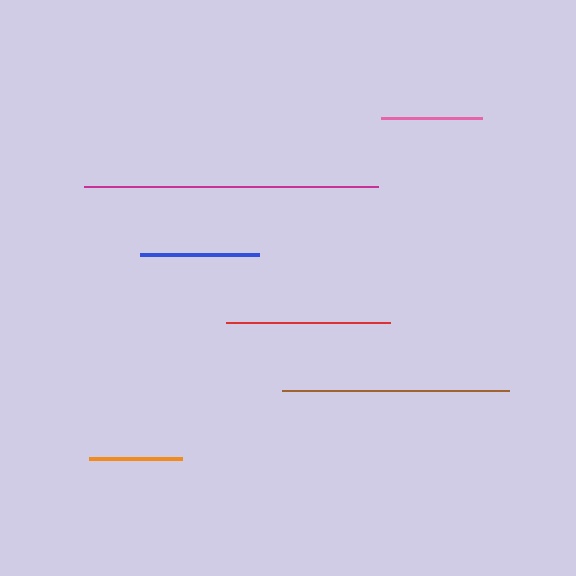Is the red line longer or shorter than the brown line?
The brown line is longer than the red line.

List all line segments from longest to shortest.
From longest to shortest: magenta, brown, red, blue, pink, orange.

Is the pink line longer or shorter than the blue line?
The blue line is longer than the pink line.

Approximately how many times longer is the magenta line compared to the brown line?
The magenta line is approximately 1.3 times the length of the brown line.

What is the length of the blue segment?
The blue segment is approximately 119 pixels long.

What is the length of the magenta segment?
The magenta segment is approximately 294 pixels long.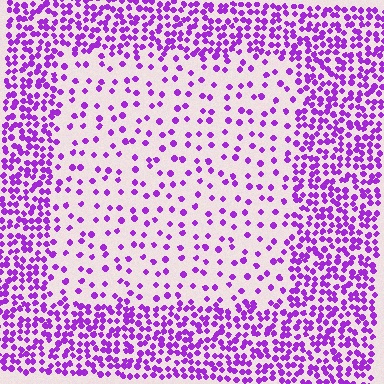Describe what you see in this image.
The image contains small purple elements arranged at two different densities. A rectangle-shaped region is visible where the elements are less densely packed than the surrounding area.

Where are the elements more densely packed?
The elements are more densely packed outside the rectangle boundary.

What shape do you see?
I see a rectangle.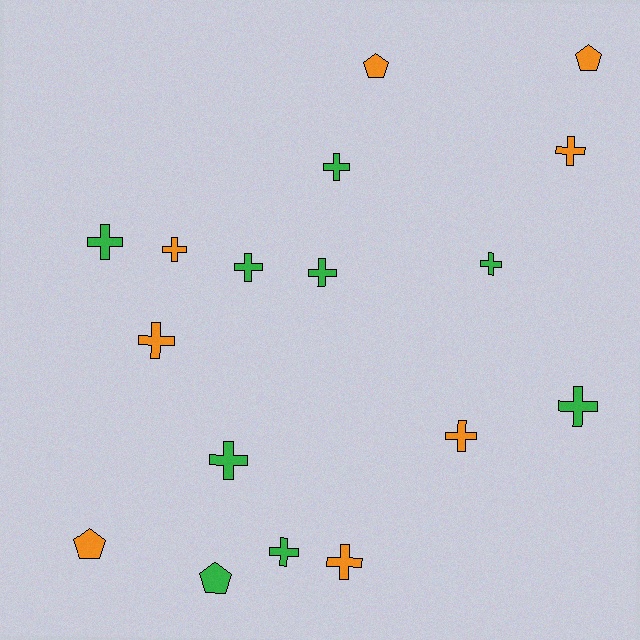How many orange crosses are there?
There are 5 orange crosses.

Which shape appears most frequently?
Cross, with 13 objects.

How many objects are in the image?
There are 17 objects.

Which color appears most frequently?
Green, with 9 objects.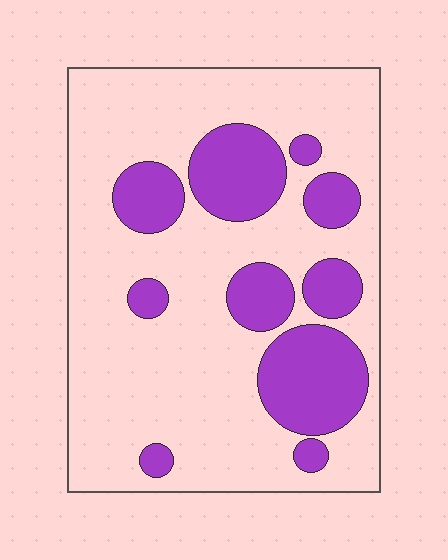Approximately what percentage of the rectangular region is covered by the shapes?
Approximately 25%.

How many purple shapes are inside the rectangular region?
10.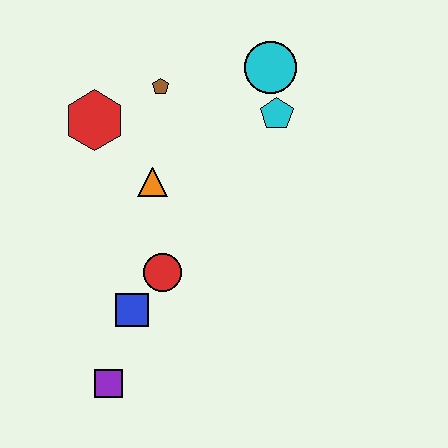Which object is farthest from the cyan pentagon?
The purple square is farthest from the cyan pentagon.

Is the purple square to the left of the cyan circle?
Yes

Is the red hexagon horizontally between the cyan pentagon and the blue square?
No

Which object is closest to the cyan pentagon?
The cyan circle is closest to the cyan pentagon.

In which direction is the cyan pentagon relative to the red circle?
The cyan pentagon is above the red circle.